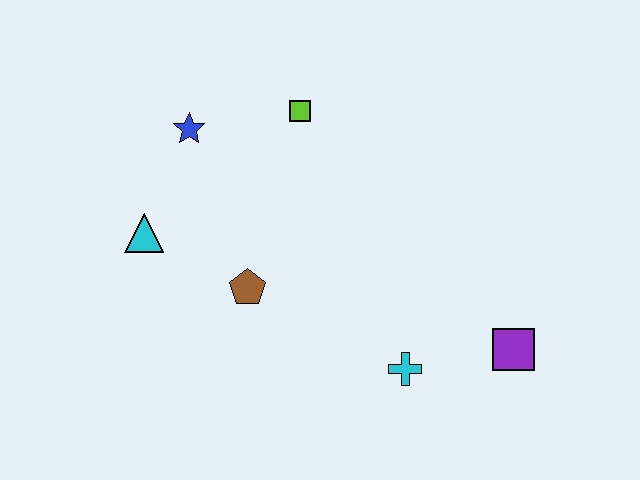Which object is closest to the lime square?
The blue star is closest to the lime square.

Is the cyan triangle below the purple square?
No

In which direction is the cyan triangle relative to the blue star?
The cyan triangle is below the blue star.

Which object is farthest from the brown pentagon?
The purple square is farthest from the brown pentagon.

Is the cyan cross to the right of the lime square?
Yes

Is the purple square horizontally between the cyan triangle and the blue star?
No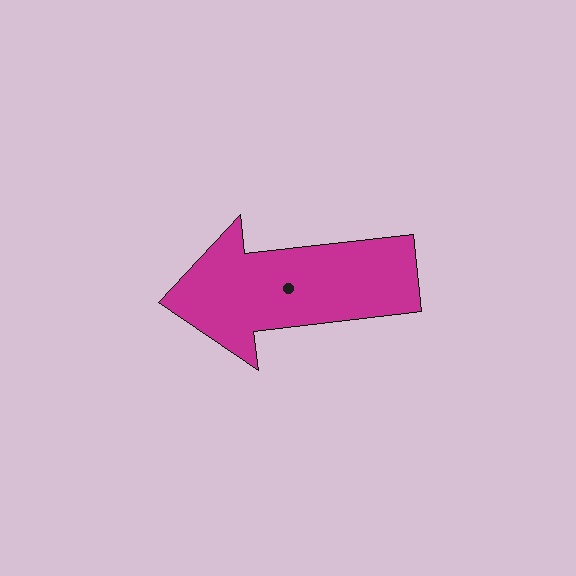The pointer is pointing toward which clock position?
Roughly 9 o'clock.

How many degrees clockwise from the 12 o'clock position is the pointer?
Approximately 263 degrees.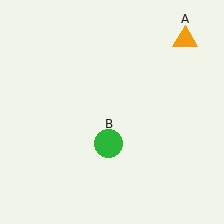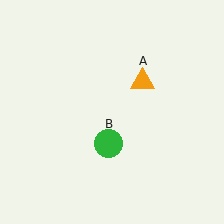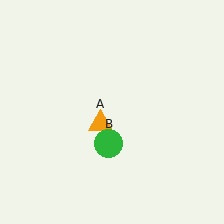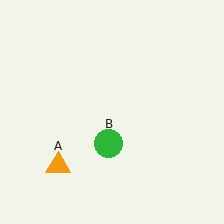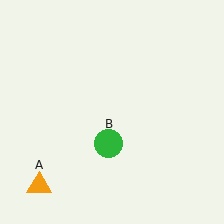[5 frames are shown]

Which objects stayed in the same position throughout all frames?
Green circle (object B) remained stationary.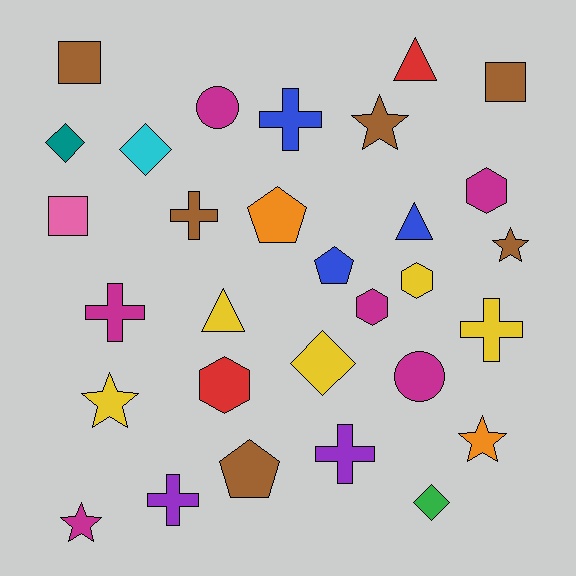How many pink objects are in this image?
There is 1 pink object.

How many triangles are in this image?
There are 3 triangles.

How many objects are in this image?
There are 30 objects.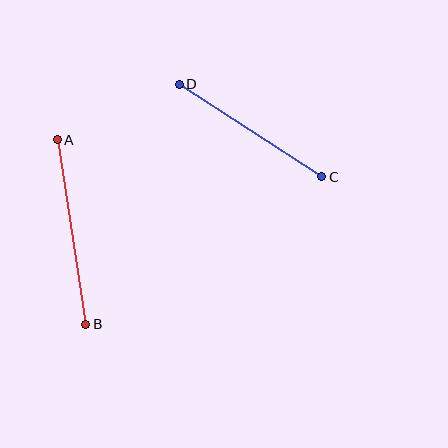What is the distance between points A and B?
The distance is approximately 187 pixels.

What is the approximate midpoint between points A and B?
The midpoint is at approximately (72, 232) pixels.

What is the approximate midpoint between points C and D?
The midpoint is at approximately (250, 131) pixels.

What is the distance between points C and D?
The distance is approximately 170 pixels.